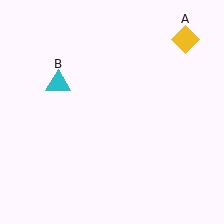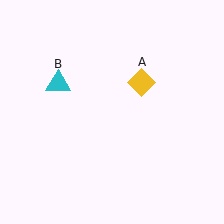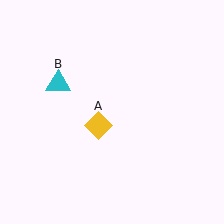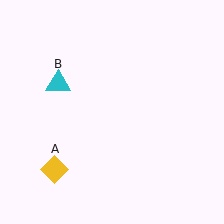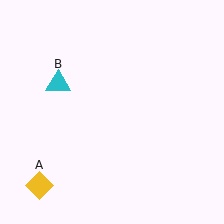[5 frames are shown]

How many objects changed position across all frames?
1 object changed position: yellow diamond (object A).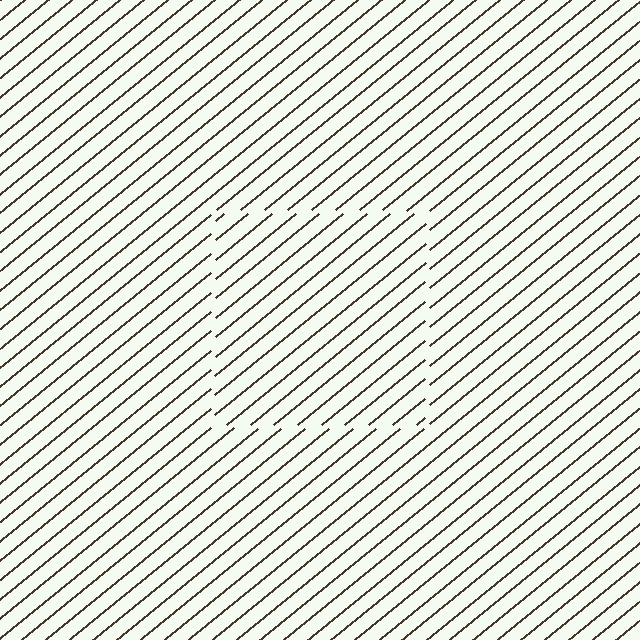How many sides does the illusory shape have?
4 sides — the line-ends trace a square.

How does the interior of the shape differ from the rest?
The interior of the shape contains the same grating, shifted by half a period — the contour is defined by the phase discontinuity where line-ends from the inner and outer gratings abut.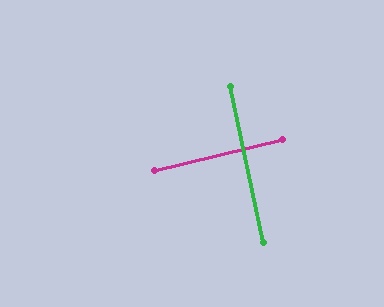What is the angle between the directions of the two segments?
Approximately 89 degrees.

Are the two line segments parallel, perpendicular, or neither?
Perpendicular — they meet at approximately 89°.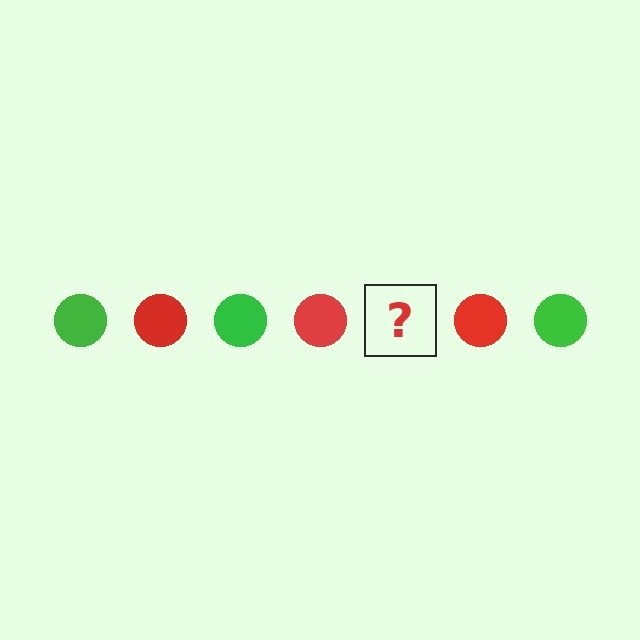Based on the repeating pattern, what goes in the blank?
The blank should be a green circle.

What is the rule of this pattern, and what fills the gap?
The rule is that the pattern cycles through green, red circles. The gap should be filled with a green circle.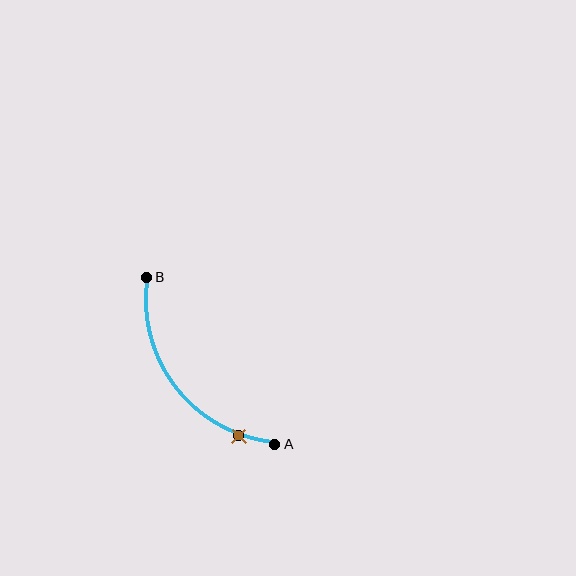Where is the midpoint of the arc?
The arc midpoint is the point on the curve farthest from the straight line joining A and B. It sits below and to the left of that line.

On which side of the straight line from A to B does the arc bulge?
The arc bulges below and to the left of the straight line connecting A and B.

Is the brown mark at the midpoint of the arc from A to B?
No. The brown mark lies on the arc but is closer to endpoint A. The arc midpoint would be at the point on the curve equidistant along the arc from both A and B.